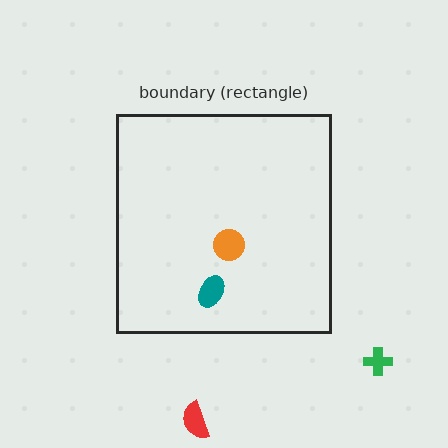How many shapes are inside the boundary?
2 inside, 2 outside.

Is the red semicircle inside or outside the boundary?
Outside.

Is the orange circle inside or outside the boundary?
Inside.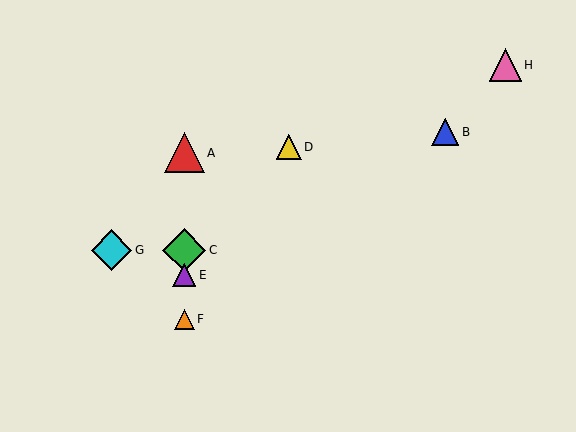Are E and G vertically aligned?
No, E is at x≈184 and G is at x≈112.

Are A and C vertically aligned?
Yes, both are at x≈184.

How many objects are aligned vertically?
4 objects (A, C, E, F) are aligned vertically.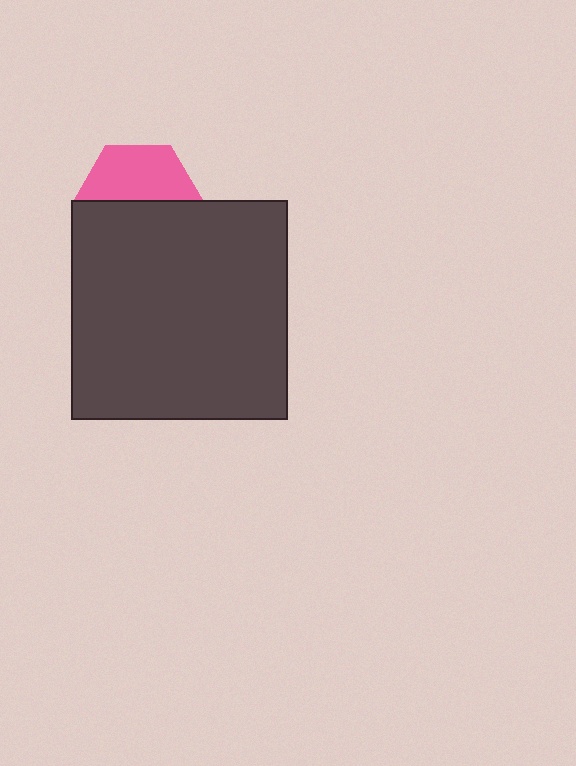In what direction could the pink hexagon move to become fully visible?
The pink hexagon could move up. That would shift it out from behind the dark gray rectangle entirely.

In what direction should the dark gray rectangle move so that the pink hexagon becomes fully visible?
The dark gray rectangle should move down. That is the shortest direction to clear the overlap and leave the pink hexagon fully visible.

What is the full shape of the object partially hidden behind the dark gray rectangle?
The partially hidden object is a pink hexagon.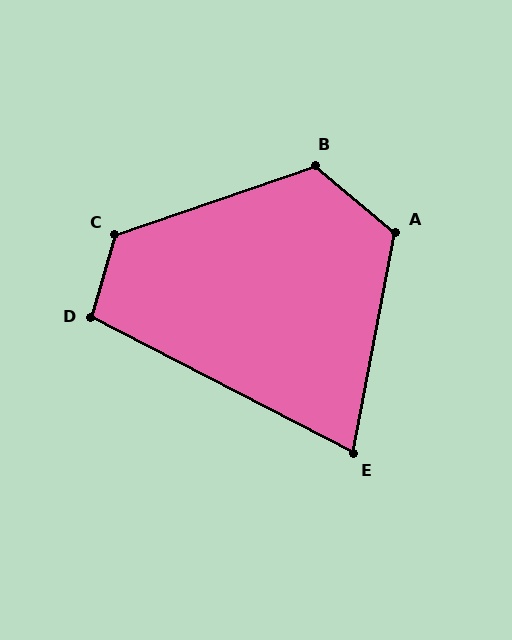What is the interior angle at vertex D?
Approximately 101 degrees (obtuse).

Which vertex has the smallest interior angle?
E, at approximately 73 degrees.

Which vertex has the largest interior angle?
C, at approximately 125 degrees.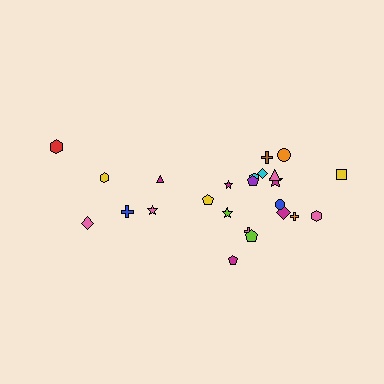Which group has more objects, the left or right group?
The right group.